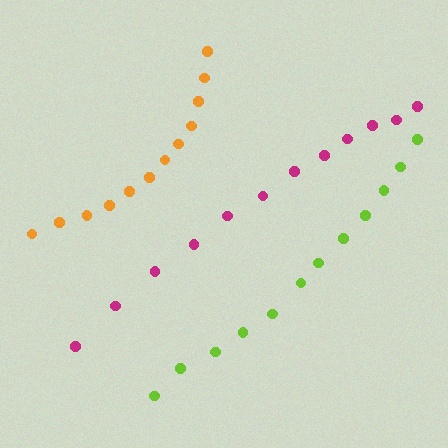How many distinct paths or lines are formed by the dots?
There are 3 distinct paths.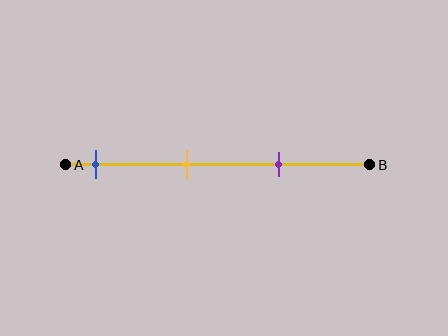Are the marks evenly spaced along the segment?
Yes, the marks are approximately evenly spaced.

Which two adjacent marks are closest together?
The yellow and purple marks are the closest adjacent pair.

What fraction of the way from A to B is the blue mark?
The blue mark is approximately 10% (0.1) of the way from A to B.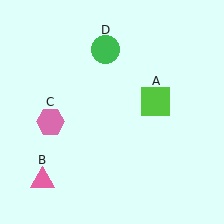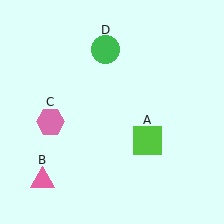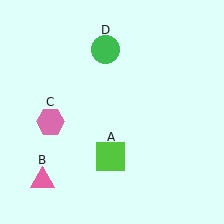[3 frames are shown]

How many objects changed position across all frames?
1 object changed position: lime square (object A).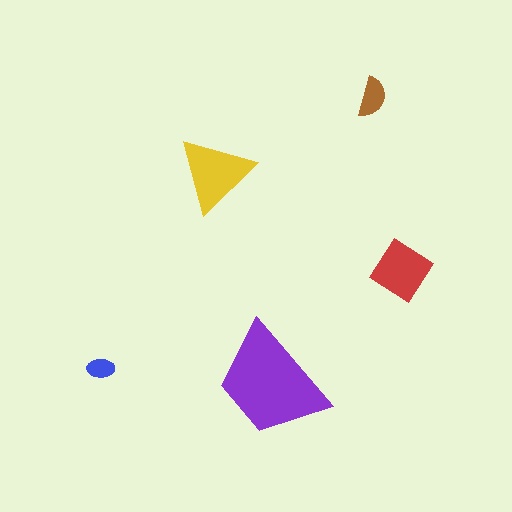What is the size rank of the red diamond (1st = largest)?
3rd.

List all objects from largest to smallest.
The purple trapezoid, the yellow triangle, the red diamond, the brown semicircle, the blue ellipse.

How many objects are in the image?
There are 5 objects in the image.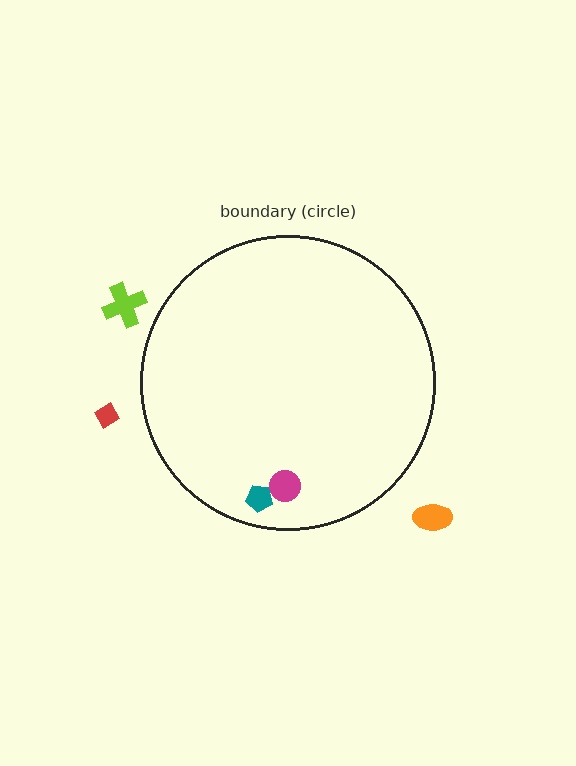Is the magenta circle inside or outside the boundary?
Inside.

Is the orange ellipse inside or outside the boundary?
Outside.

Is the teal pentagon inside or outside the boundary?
Inside.